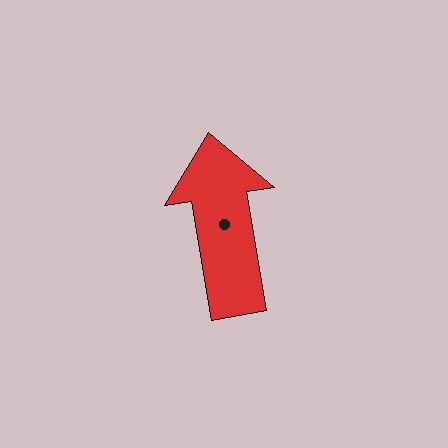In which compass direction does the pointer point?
North.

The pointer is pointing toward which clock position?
Roughly 12 o'clock.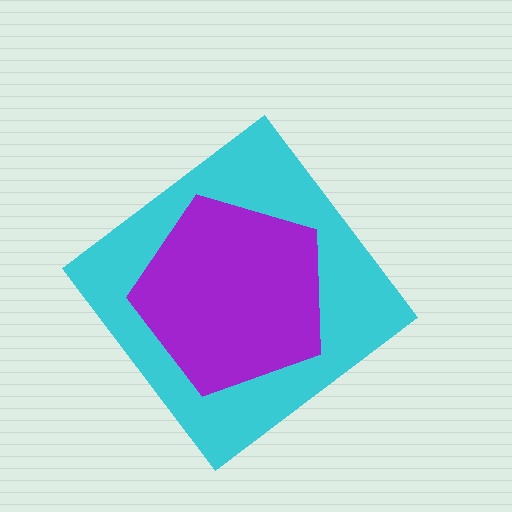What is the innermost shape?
The purple pentagon.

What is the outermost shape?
The cyan diamond.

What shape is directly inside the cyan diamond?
The purple pentagon.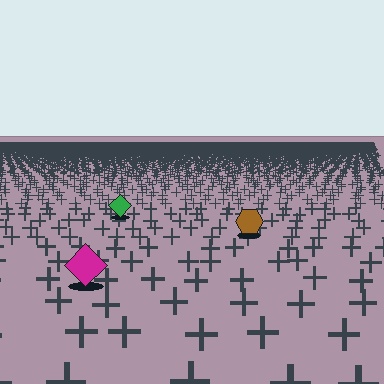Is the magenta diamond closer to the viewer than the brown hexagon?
Yes. The magenta diamond is closer — you can tell from the texture gradient: the ground texture is coarser near it.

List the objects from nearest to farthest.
From nearest to farthest: the magenta diamond, the brown hexagon, the green diamond.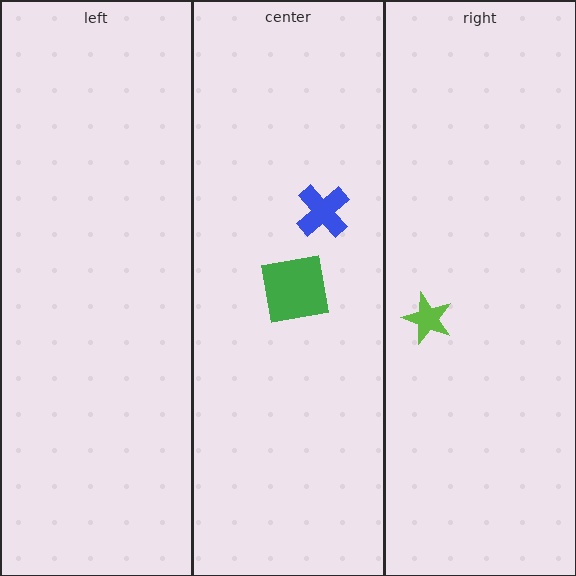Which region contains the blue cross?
The center region.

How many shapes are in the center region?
2.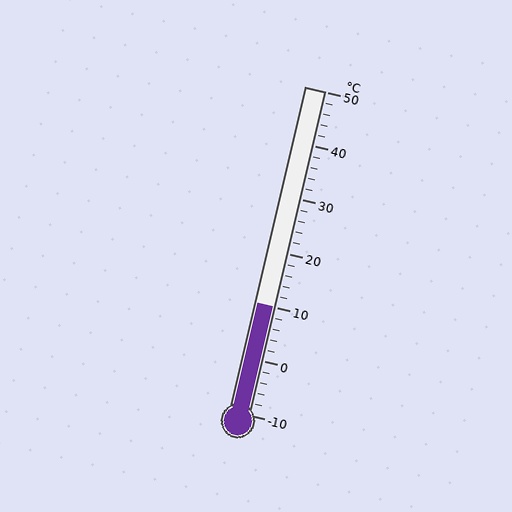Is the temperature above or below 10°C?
The temperature is at 10°C.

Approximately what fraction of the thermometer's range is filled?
The thermometer is filled to approximately 35% of its range.